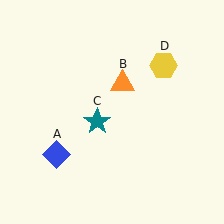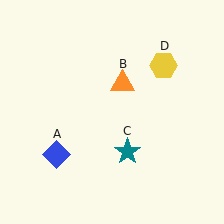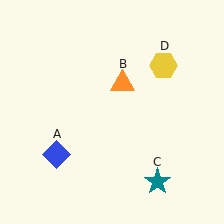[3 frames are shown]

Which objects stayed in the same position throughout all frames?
Blue diamond (object A) and orange triangle (object B) and yellow hexagon (object D) remained stationary.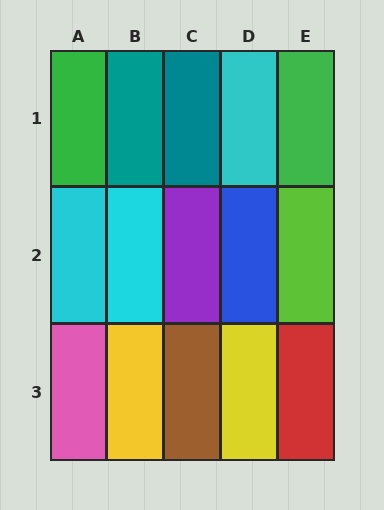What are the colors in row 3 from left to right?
Pink, yellow, brown, yellow, red.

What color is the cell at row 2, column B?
Cyan.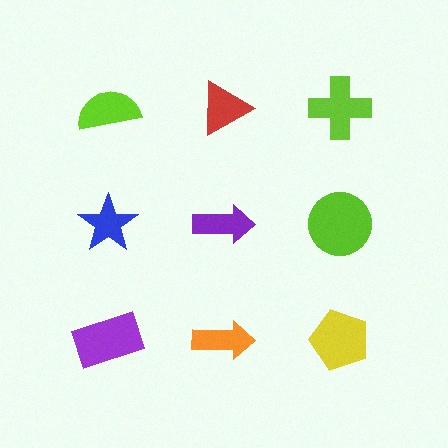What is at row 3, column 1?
A purple rectangle.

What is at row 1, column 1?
A lime semicircle.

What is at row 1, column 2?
A red triangle.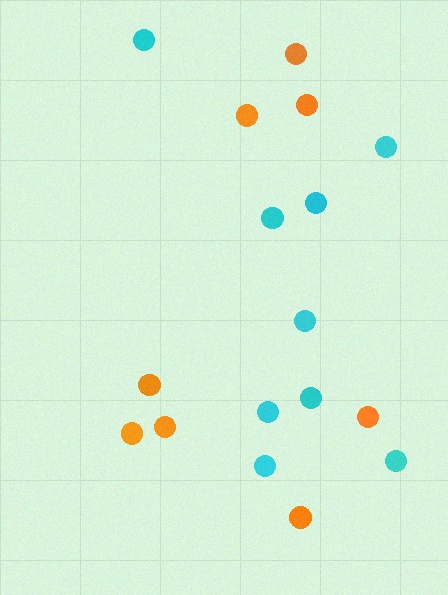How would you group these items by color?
There are 2 groups: one group of cyan circles (9) and one group of orange circles (8).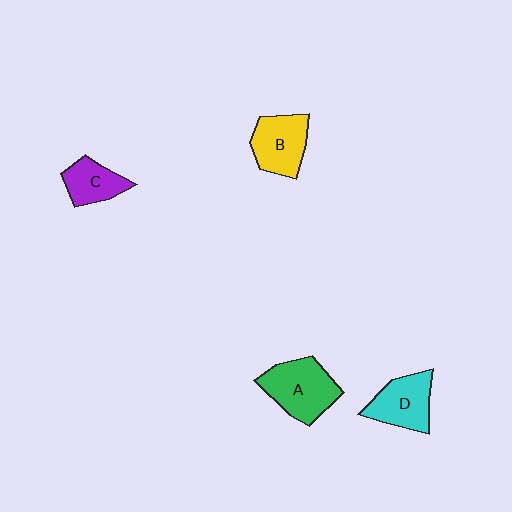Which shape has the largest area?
Shape A (green).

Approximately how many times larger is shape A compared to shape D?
Approximately 1.2 times.